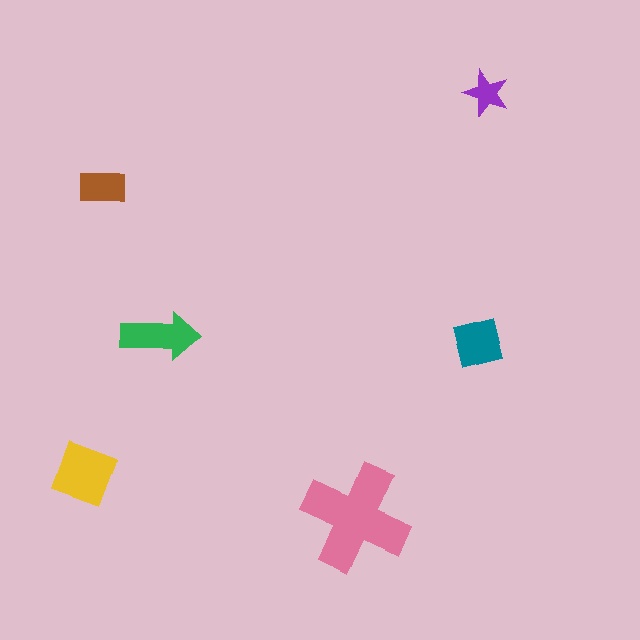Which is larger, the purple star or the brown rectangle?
The brown rectangle.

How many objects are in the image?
There are 6 objects in the image.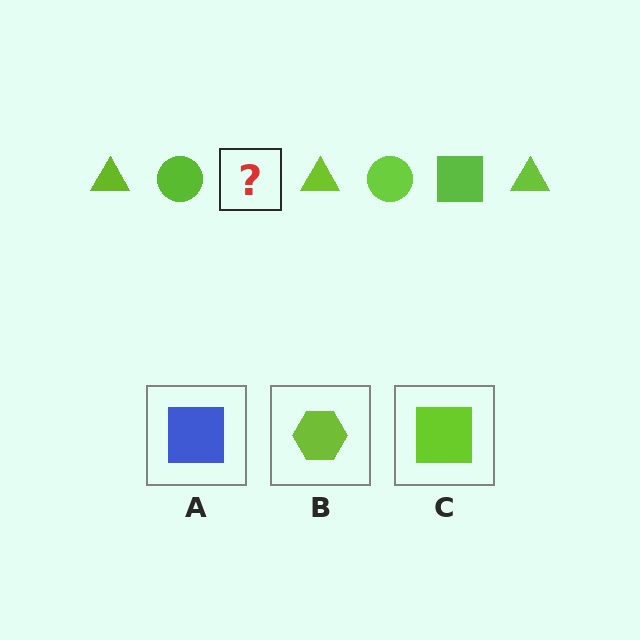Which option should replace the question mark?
Option C.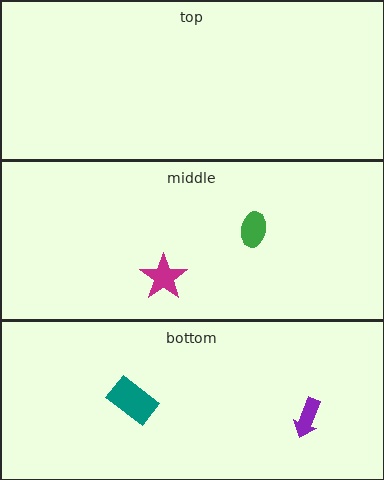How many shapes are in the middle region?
2.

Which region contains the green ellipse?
The middle region.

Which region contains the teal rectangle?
The bottom region.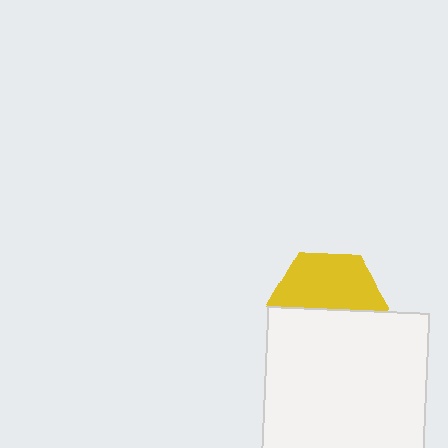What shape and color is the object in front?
The object in front is a white square.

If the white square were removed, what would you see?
You would see the complete yellow hexagon.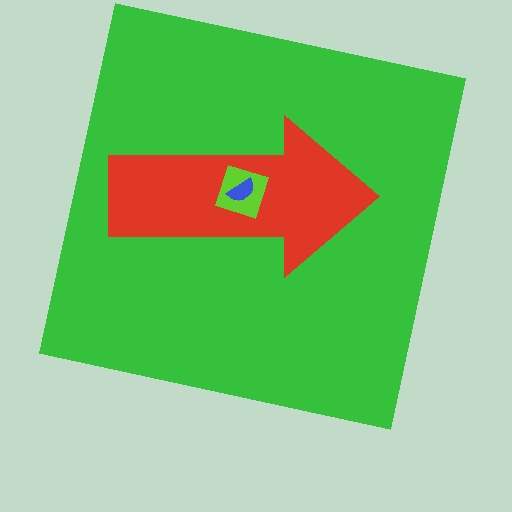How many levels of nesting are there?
4.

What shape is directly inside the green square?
The red arrow.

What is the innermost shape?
The blue semicircle.